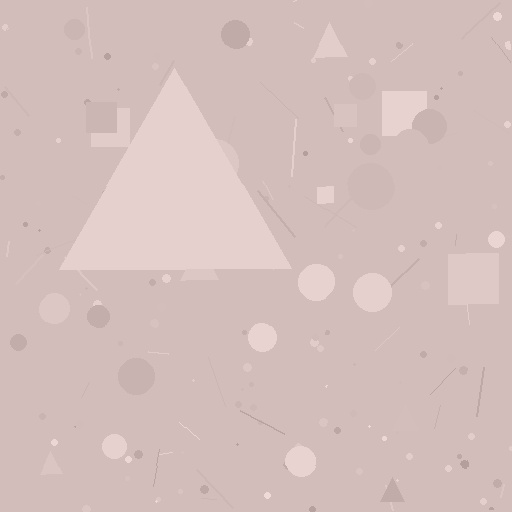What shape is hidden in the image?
A triangle is hidden in the image.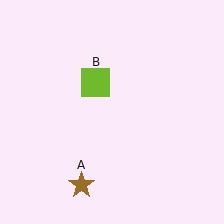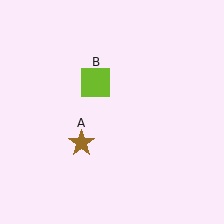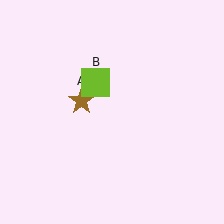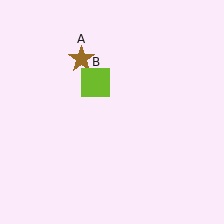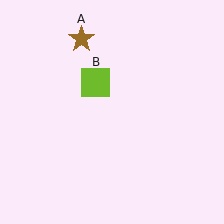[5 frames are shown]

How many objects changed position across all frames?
1 object changed position: brown star (object A).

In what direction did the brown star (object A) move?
The brown star (object A) moved up.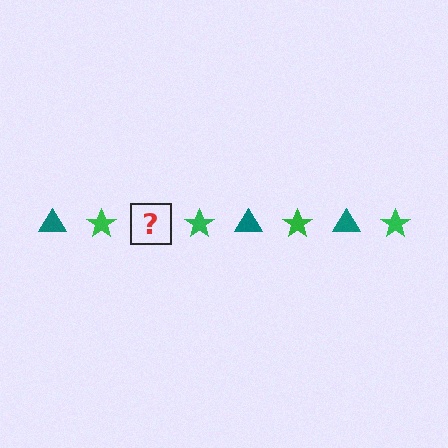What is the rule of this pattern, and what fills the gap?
The rule is that the pattern alternates between teal triangle and green star. The gap should be filled with a teal triangle.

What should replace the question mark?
The question mark should be replaced with a teal triangle.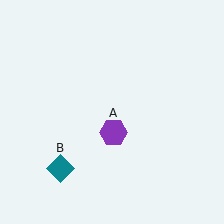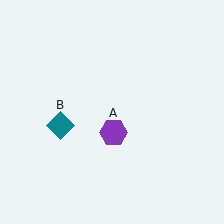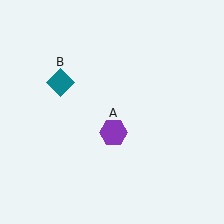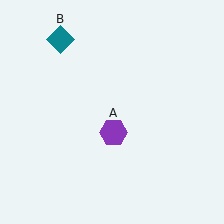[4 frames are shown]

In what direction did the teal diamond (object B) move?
The teal diamond (object B) moved up.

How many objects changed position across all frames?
1 object changed position: teal diamond (object B).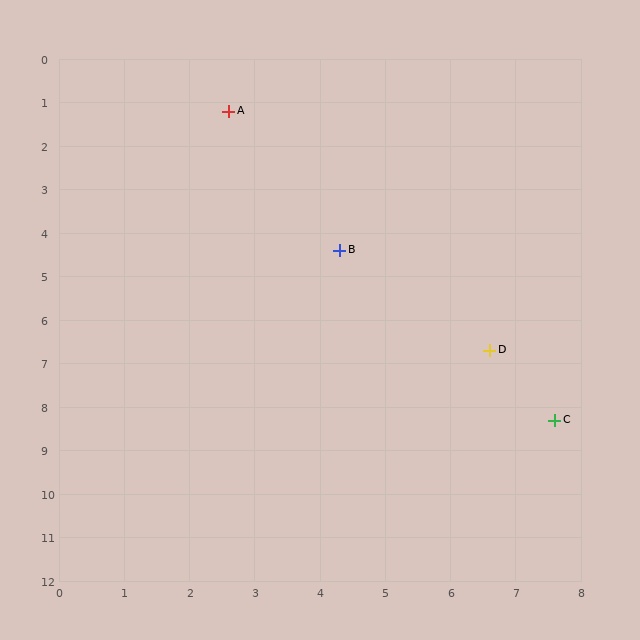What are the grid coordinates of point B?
Point B is at approximately (4.3, 4.4).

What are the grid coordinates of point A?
Point A is at approximately (2.6, 1.2).